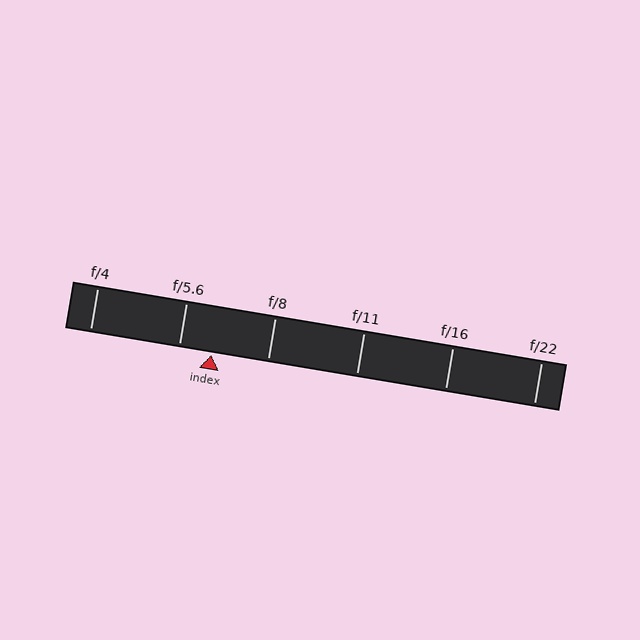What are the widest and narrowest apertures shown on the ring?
The widest aperture shown is f/4 and the narrowest is f/22.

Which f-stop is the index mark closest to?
The index mark is closest to f/5.6.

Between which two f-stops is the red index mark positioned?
The index mark is between f/5.6 and f/8.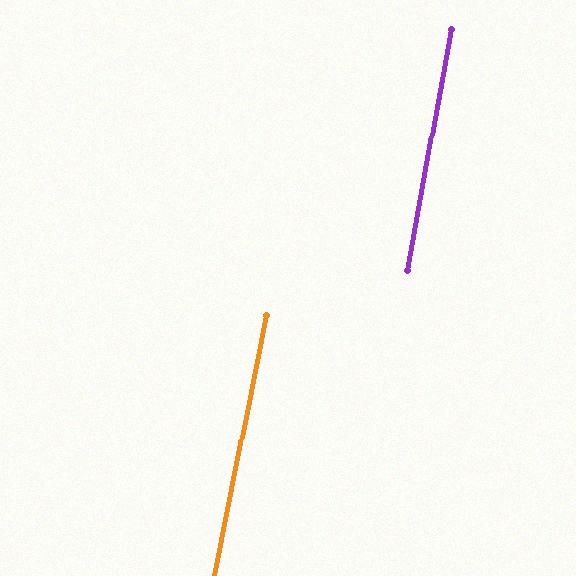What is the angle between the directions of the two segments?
Approximately 1 degree.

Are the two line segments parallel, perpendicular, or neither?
Parallel — their directions differ by only 0.9°.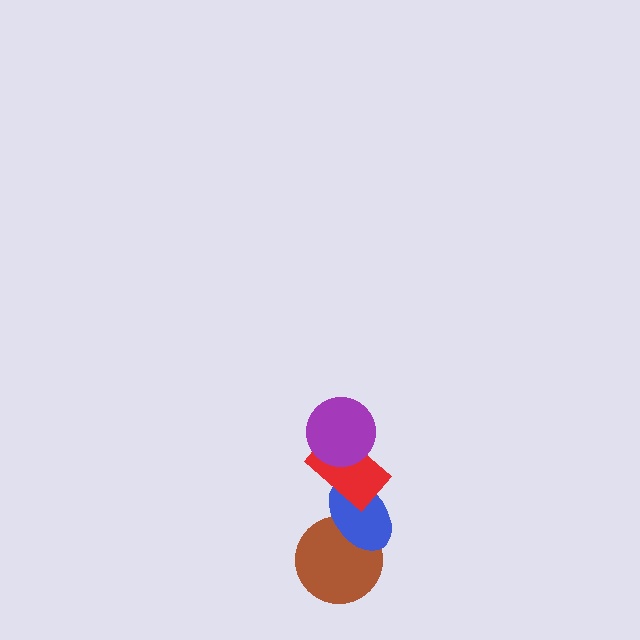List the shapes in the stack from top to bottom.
From top to bottom: the purple circle, the red rectangle, the blue ellipse, the brown circle.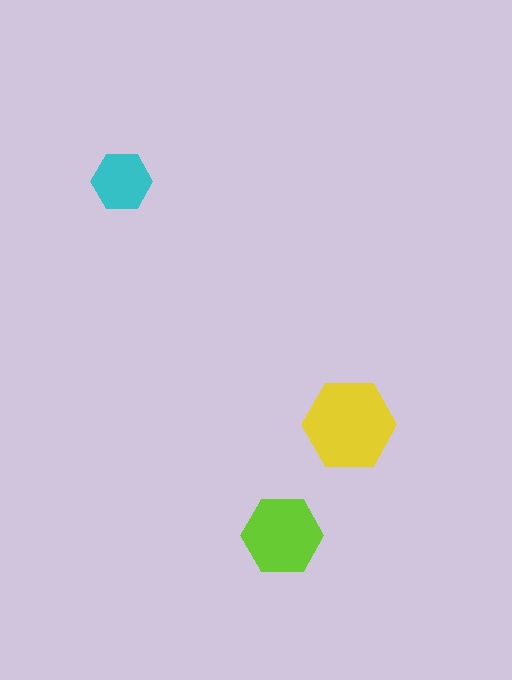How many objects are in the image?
There are 3 objects in the image.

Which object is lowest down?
The lime hexagon is bottommost.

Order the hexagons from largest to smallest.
the yellow one, the lime one, the cyan one.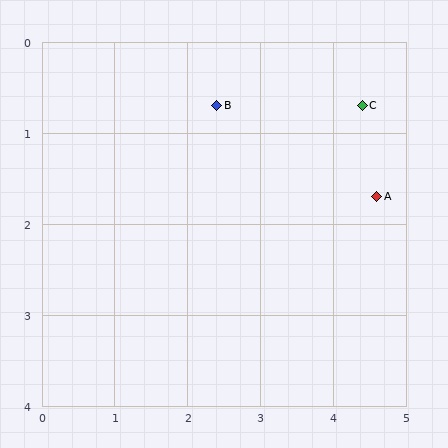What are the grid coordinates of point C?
Point C is at approximately (4.4, 0.7).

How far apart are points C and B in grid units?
Points C and B are about 2.0 grid units apart.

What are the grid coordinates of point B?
Point B is at approximately (2.4, 0.7).